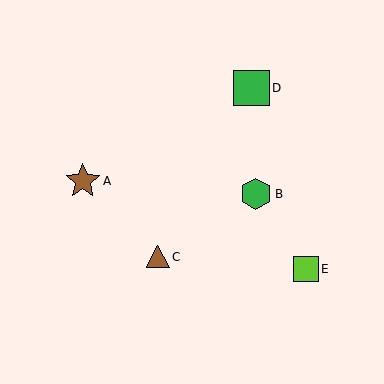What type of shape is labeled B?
Shape B is a green hexagon.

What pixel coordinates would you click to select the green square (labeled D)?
Click at (251, 88) to select the green square D.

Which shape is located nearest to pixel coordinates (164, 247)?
The brown triangle (labeled C) at (158, 257) is nearest to that location.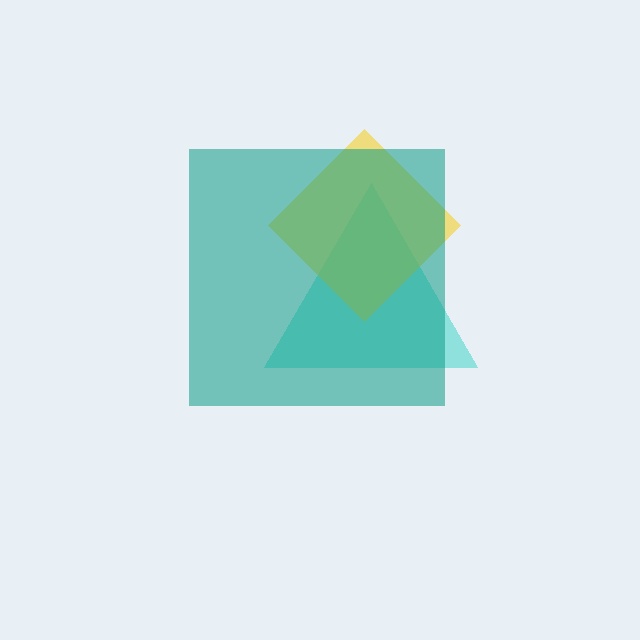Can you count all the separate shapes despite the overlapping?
Yes, there are 3 separate shapes.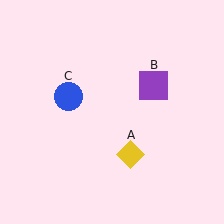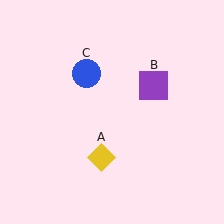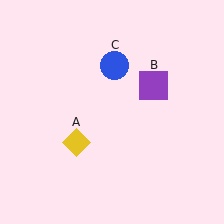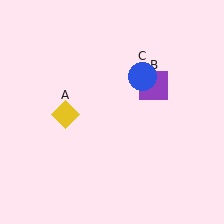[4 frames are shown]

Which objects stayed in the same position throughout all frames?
Purple square (object B) remained stationary.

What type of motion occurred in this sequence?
The yellow diamond (object A), blue circle (object C) rotated clockwise around the center of the scene.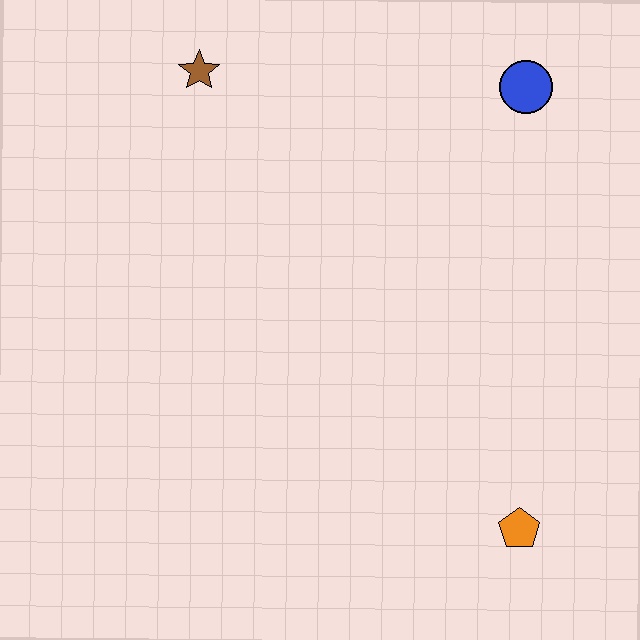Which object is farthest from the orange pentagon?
The brown star is farthest from the orange pentagon.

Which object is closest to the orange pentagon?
The blue circle is closest to the orange pentagon.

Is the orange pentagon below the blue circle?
Yes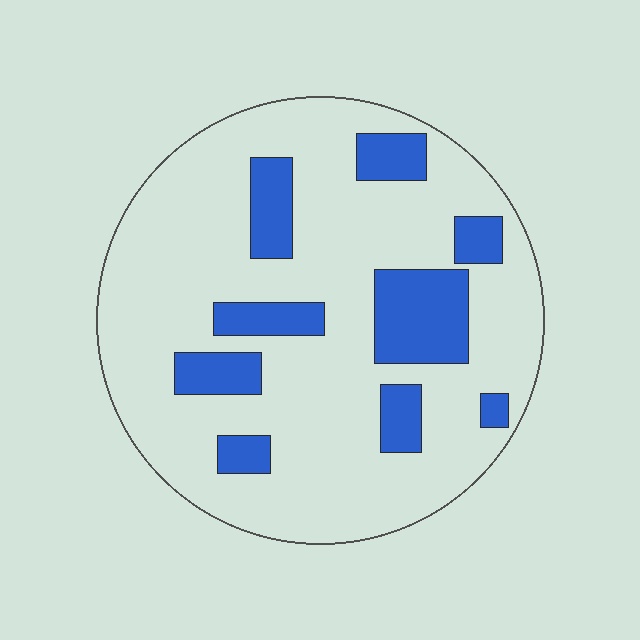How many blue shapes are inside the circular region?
9.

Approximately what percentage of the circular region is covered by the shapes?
Approximately 20%.